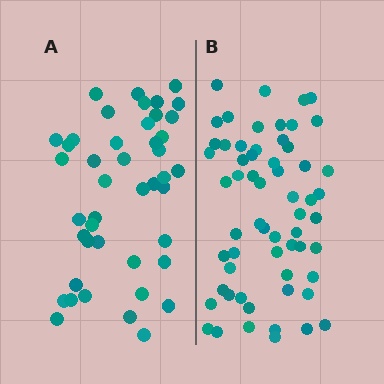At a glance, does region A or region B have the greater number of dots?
Region B (the right region) has more dots.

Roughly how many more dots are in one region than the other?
Region B has approximately 15 more dots than region A.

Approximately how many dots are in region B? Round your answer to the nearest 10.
About 60 dots.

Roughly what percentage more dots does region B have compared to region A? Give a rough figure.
About 35% more.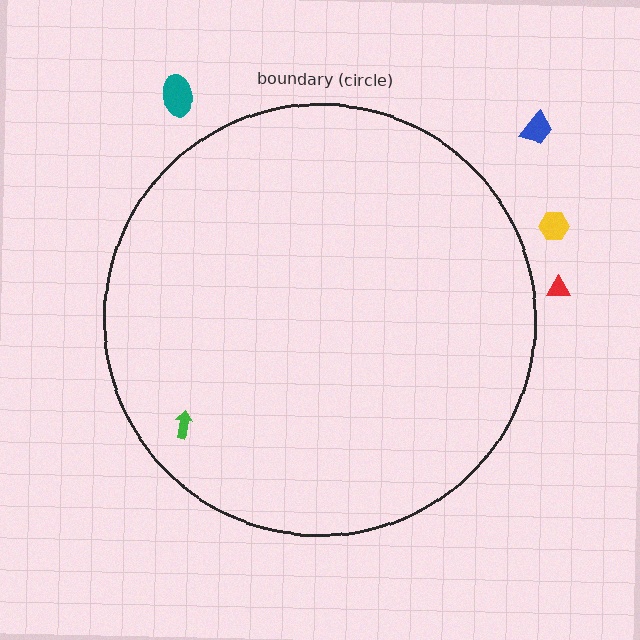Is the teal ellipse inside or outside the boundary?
Outside.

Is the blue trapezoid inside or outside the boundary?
Outside.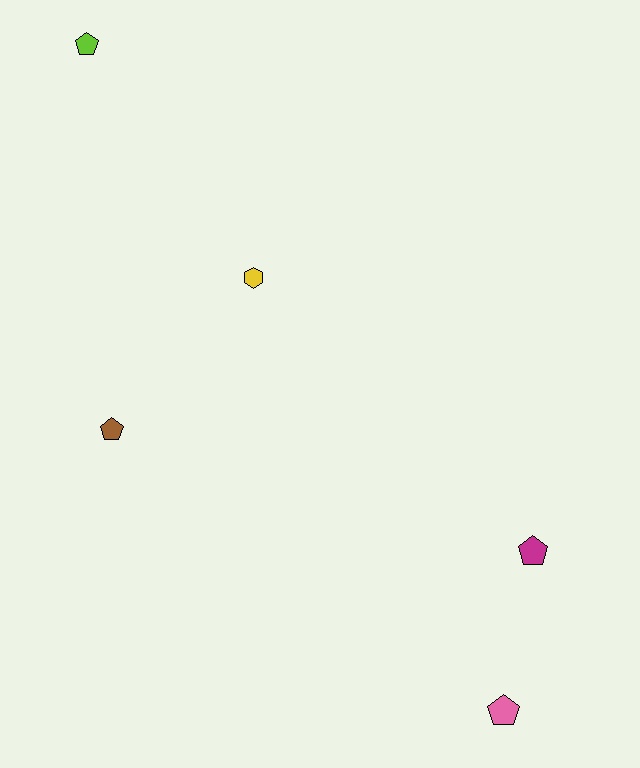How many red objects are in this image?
There are no red objects.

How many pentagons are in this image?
There are 4 pentagons.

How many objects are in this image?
There are 5 objects.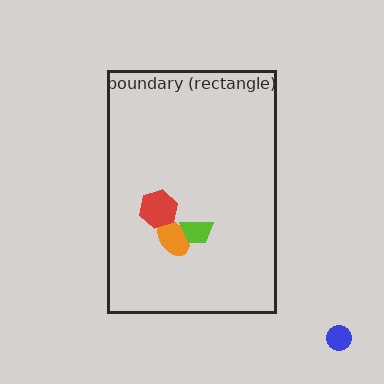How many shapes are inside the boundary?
3 inside, 1 outside.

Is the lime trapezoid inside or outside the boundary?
Inside.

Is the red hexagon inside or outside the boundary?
Inside.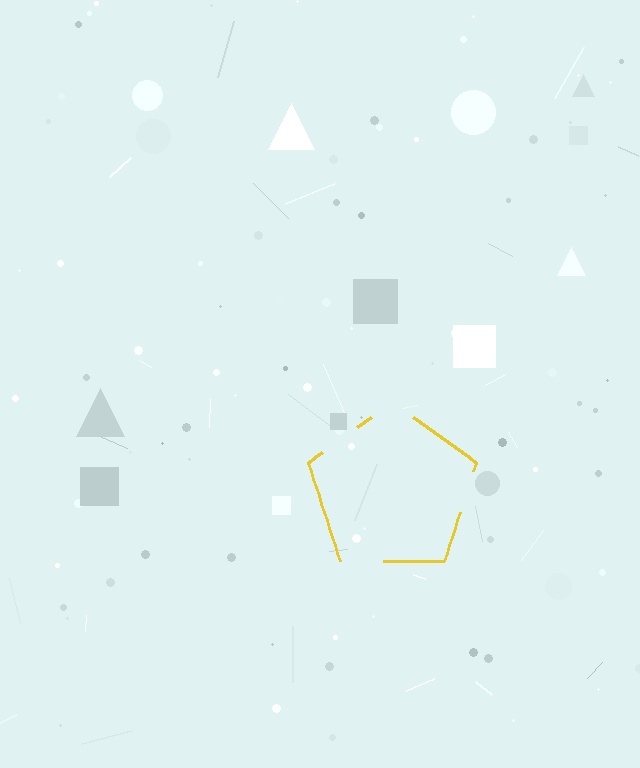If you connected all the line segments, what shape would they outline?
They would outline a pentagon.